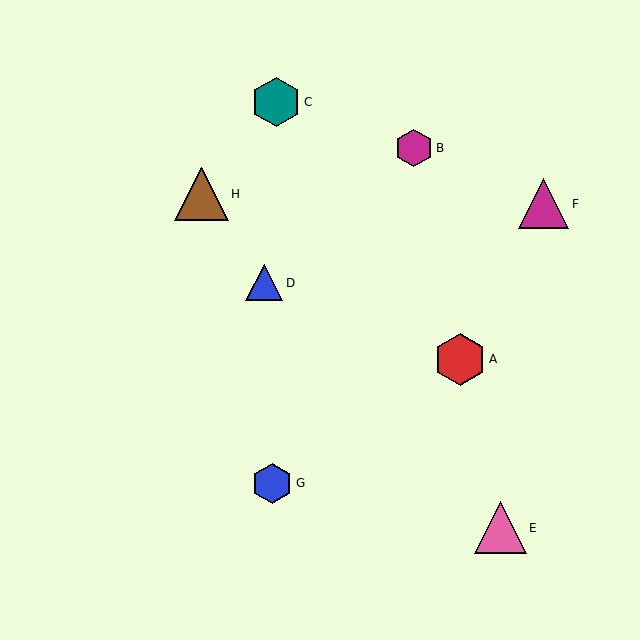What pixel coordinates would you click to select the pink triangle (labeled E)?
Click at (500, 528) to select the pink triangle E.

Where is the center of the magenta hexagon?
The center of the magenta hexagon is at (414, 148).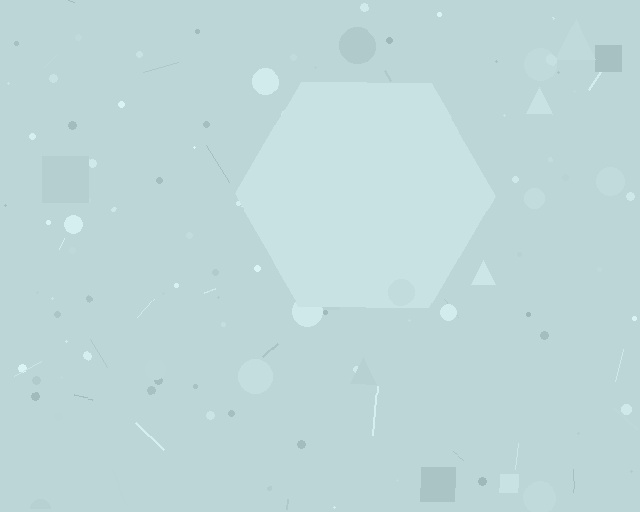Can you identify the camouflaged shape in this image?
The camouflaged shape is a hexagon.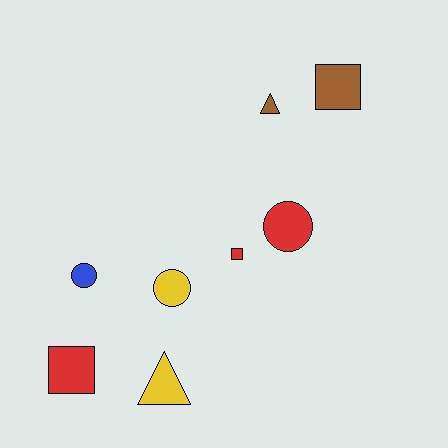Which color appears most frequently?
Red, with 3 objects.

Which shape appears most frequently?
Circle, with 3 objects.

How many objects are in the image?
There are 8 objects.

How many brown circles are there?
There are no brown circles.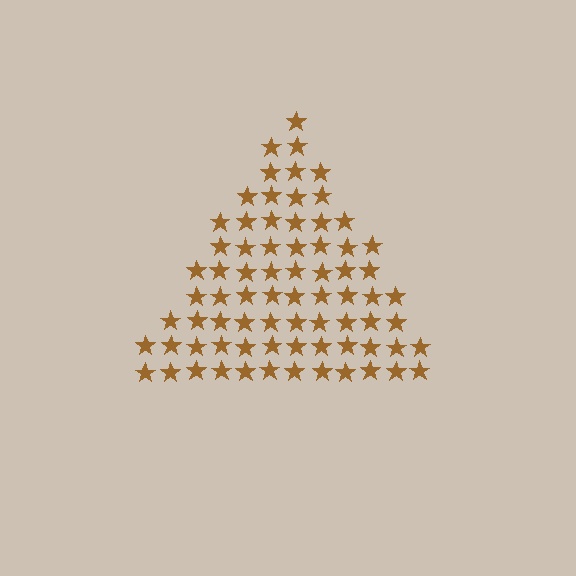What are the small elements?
The small elements are stars.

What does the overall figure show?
The overall figure shows a triangle.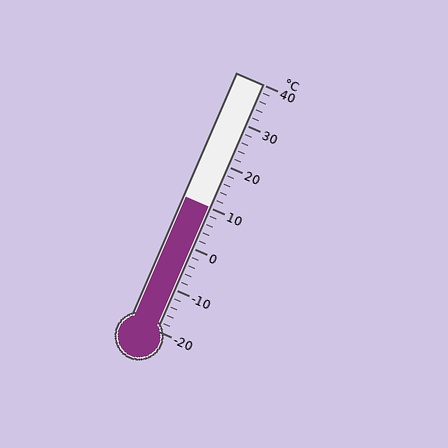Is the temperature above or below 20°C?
The temperature is below 20°C.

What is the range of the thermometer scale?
The thermometer scale ranges from -20°C to 40°C.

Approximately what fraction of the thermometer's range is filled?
The thermometer is filled to approximately 50% of its range.